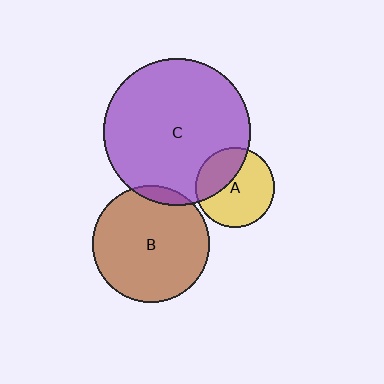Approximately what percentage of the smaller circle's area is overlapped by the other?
Approximately 5%.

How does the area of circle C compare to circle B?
Approximately 1.6 times.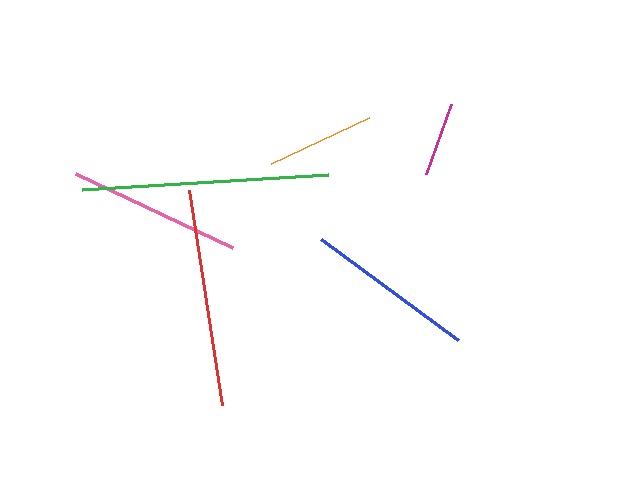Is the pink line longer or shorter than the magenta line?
The pink line is longer than the magenta line.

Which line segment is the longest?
The green line is the longest at approximately 246 pixels.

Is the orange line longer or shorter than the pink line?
The pink line is longer than the orange line.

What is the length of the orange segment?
The orange segment is approximately 108 pixels long.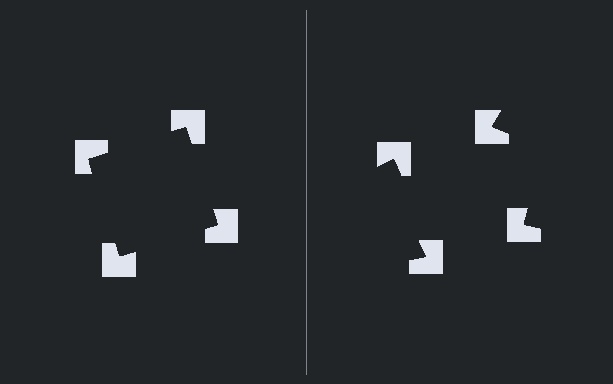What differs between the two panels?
The notched squares are positioned identically on both sides; only the wedge orientations differ. On the left they align to a square; on the right they are misaligned.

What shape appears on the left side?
An illusory square.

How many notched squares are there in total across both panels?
8 — 4 on each side.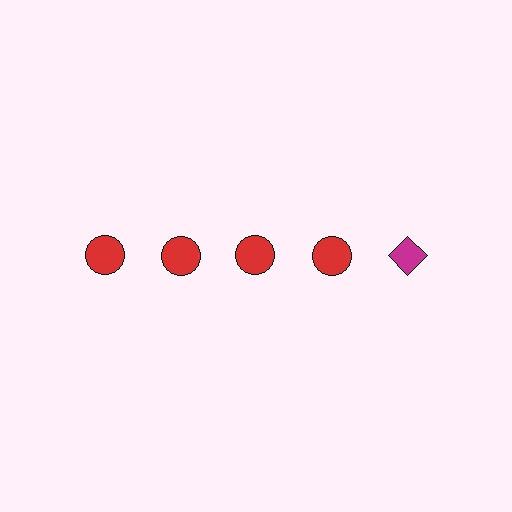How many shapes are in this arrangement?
There are 5 shapes arranged in a grid pattern.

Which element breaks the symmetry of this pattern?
The magenta diamond in the top row, rightmost column breaks the symmetry. All other shapes are red circles.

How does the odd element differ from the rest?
It differs in both color (magenta instead of red) and shape (diamond instead of circle).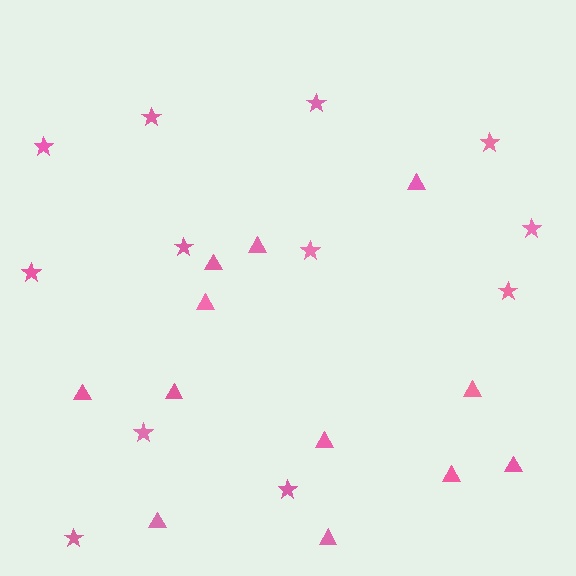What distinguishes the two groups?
There are 2 groups: one group of triangles (12) and one group of stars (12).